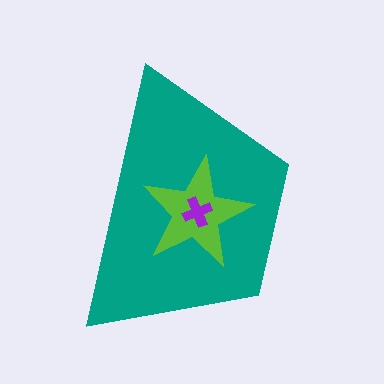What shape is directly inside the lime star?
The purple cross.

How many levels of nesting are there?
3.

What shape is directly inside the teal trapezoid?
The lime star.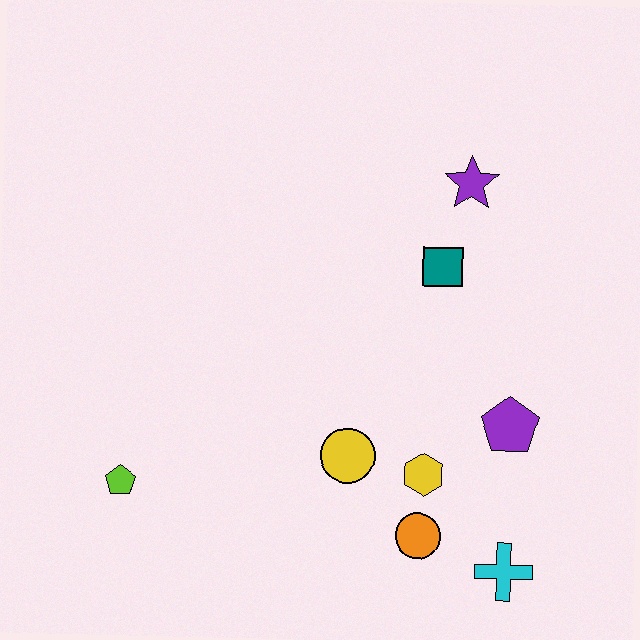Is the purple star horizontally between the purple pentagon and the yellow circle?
Yes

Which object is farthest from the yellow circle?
The purple star is farthest from the yellow circle.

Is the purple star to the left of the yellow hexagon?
No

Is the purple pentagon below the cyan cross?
No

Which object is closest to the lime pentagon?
The yellow circle is closest to the lime pentagon.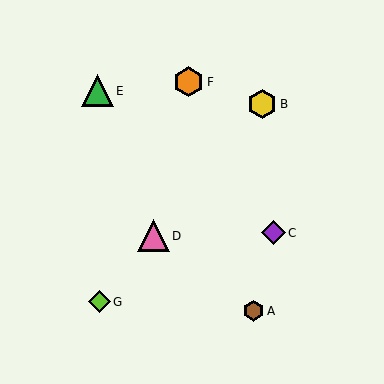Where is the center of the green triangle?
The center of the green triangle is at (97, 91).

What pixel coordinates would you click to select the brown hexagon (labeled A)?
Click at (253, 311) to select the brown hexagon A.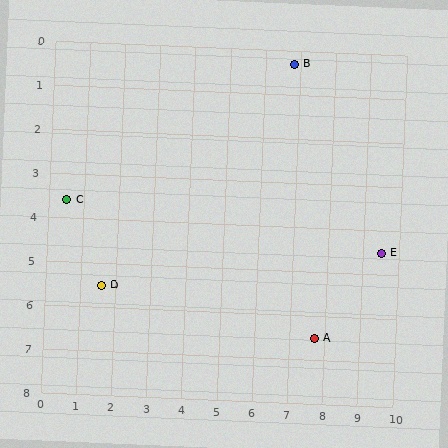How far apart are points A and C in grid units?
Points A and C are about 7.8 grid units apart.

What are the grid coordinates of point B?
Point B is at approximately (6.8, 0.3).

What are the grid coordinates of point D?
Point D is at approximately (1.6, 5.5).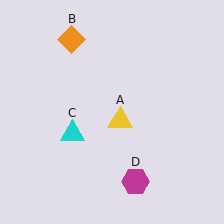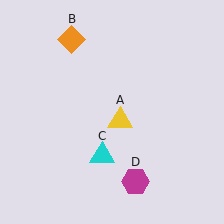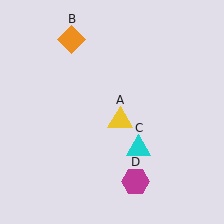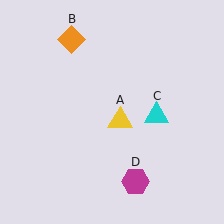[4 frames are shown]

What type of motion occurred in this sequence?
The cyan triangle (object C) rotated counterclockwise around the center of the scene.